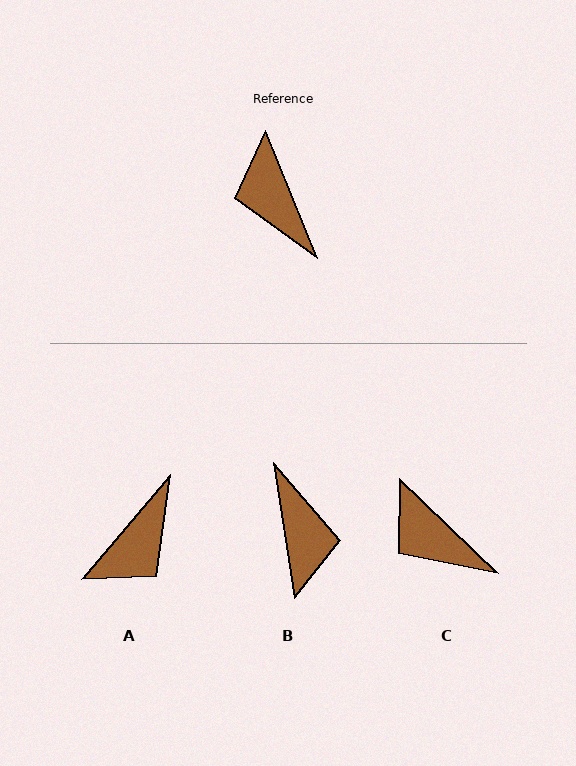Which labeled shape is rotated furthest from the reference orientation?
B, about 167 degrees away.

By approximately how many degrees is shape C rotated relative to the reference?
Approximately 24 degrees counter-clockwise.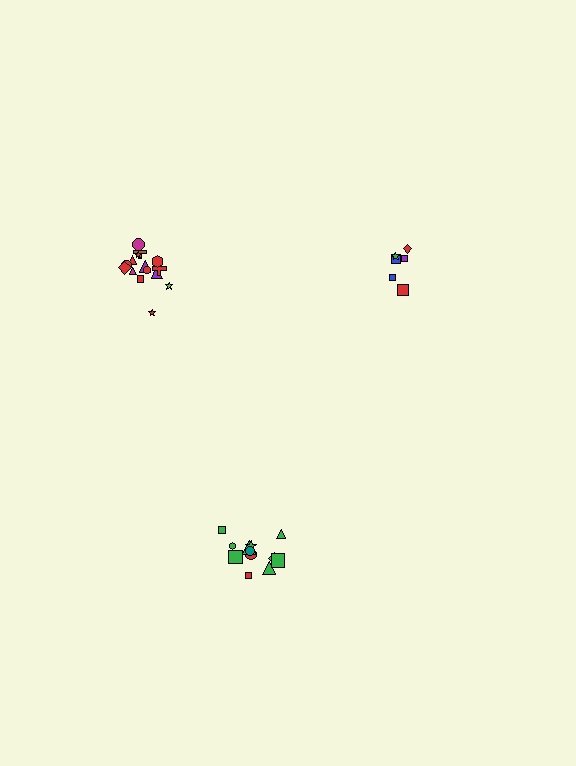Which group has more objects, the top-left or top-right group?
The top-left group.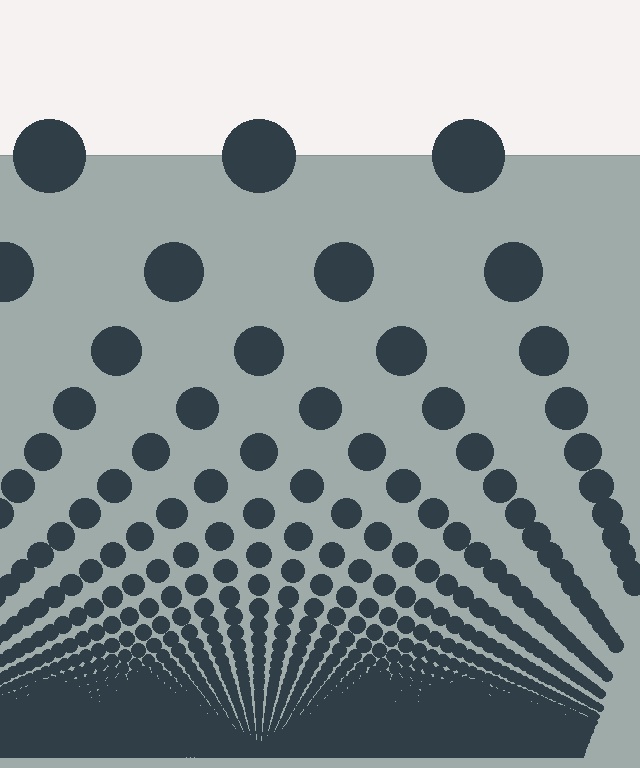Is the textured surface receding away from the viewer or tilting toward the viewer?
The surface appears to tilt toward the viewer. Texture elements get larger and sparser toward the top.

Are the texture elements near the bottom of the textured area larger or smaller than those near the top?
Smaller. The gradient is inverted — elements near the bottom are smaller and denser.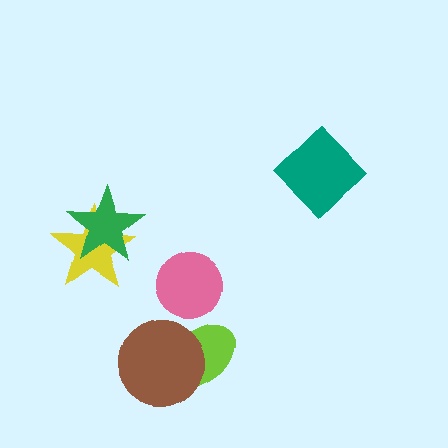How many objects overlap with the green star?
1 object overlaps with the green star.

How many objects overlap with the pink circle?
0 objects overlap with the pink circle.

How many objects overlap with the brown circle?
1 object overlaps with the brown circle.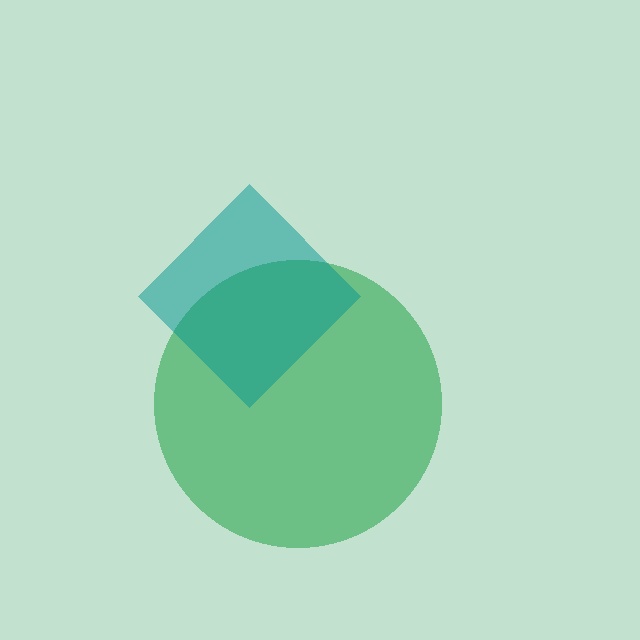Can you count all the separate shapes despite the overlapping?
Yes, there are 2 separate shapes.